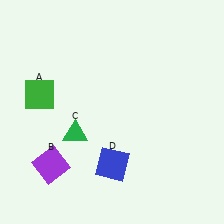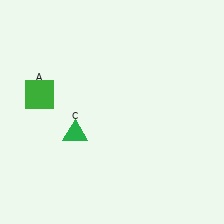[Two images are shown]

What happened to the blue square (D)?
The blue square (D) was removed in Image 2. It was in the bottom-right area of Image 1.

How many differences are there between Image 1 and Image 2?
There are 2 differences between the two images.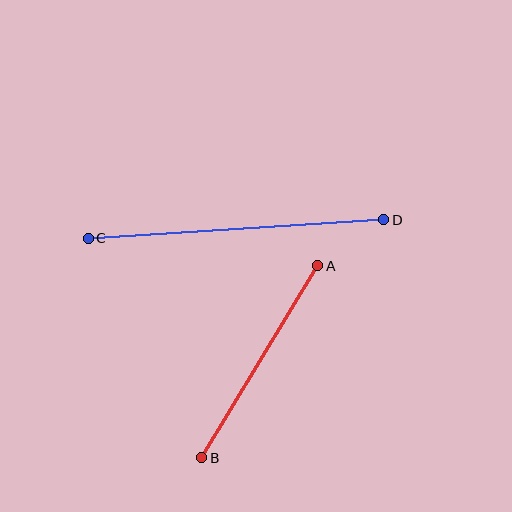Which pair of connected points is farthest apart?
Points C and D are farthest apart.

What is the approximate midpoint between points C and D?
The midpoint is at approximately (236, 229) pixels.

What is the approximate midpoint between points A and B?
The midpoint is at approximately (260, 362) pixels.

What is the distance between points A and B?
The distance is approximately 225 pixels.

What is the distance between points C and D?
The distance is approximately 296 pixels.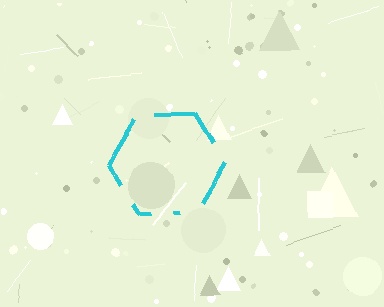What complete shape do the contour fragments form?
The contour fragments form a hexagon.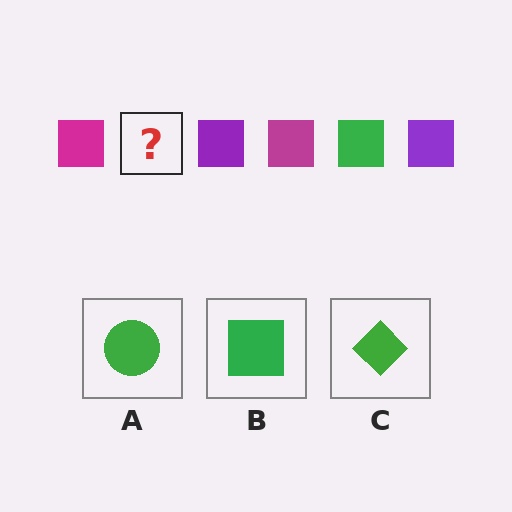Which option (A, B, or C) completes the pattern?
B.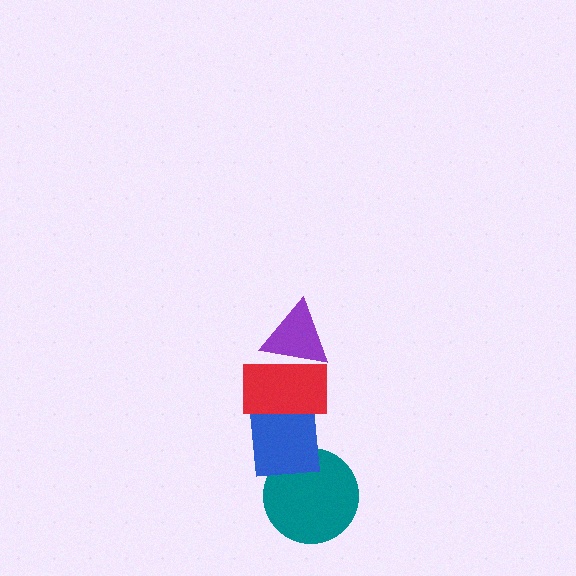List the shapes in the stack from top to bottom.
From top to bottom: the purple triangle, the red rectangle, the blue square, the teal circle.